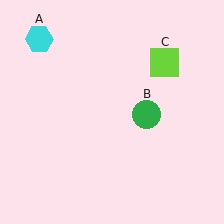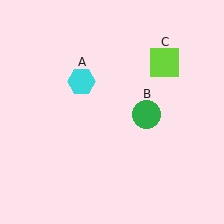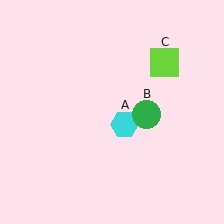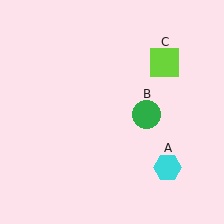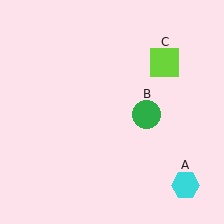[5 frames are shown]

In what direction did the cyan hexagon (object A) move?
The cyan hexagon (object A) moved down and to the right.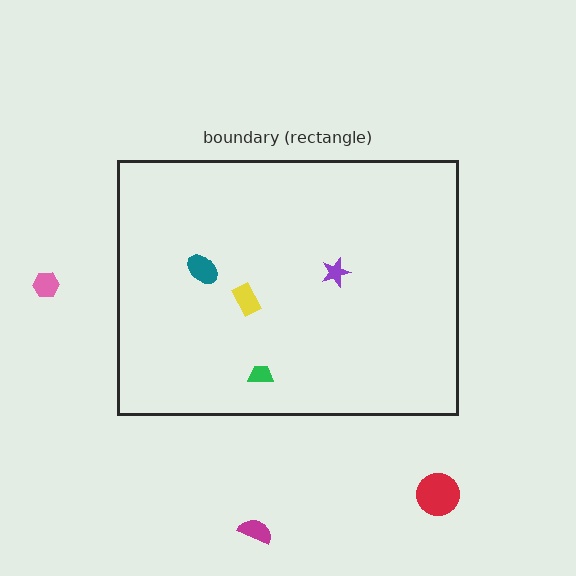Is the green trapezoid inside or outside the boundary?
Inside.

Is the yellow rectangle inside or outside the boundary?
Inside.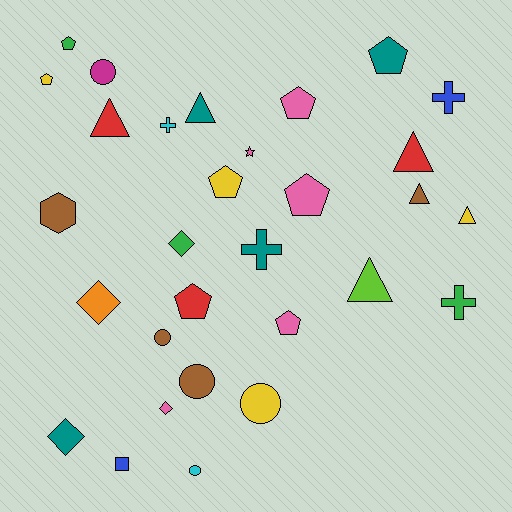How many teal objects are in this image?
There are 4 teal objects.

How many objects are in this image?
There are 30 objects.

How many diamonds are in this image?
There are 4 diamonds.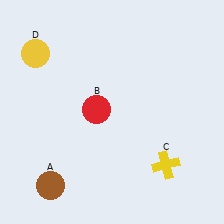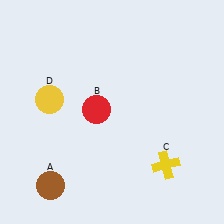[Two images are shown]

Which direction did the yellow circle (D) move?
The yellow circle (D) moved down.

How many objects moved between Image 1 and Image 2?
1 object moved between the two images.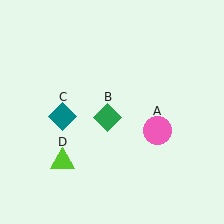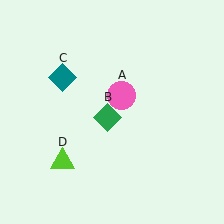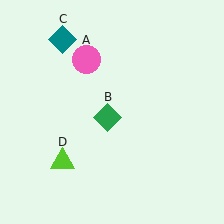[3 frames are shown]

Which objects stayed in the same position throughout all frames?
Green diamond (object B) and lime triangle (object D) remained stationary.